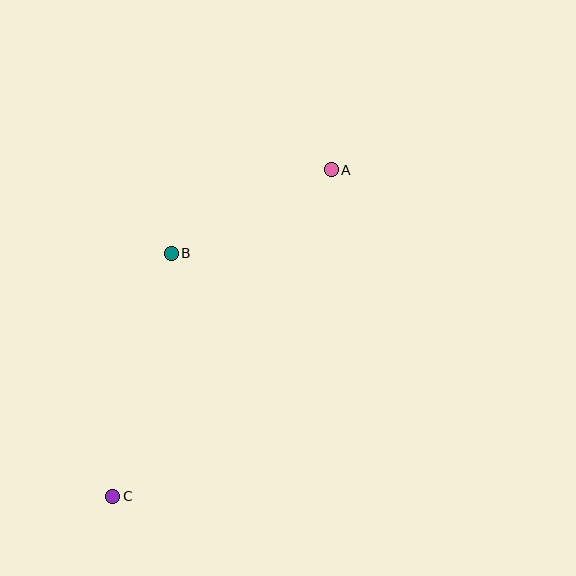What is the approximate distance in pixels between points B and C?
The distance between B and C is approximately 250 pixels.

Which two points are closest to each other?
Points A and B are closest to each other.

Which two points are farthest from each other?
Points A and C are farthest from each other.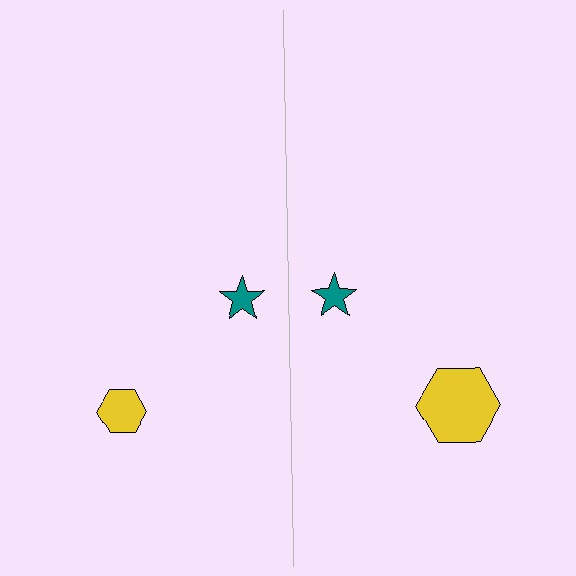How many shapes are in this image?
There are 4 shapes in this image.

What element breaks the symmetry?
The yellow hexagon on the right side has a different size than its mirror counterpart.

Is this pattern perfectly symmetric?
No, the pattern is not perfectly symmetric. The yellow hexagon on the right side has a different size than its mirror counterpart.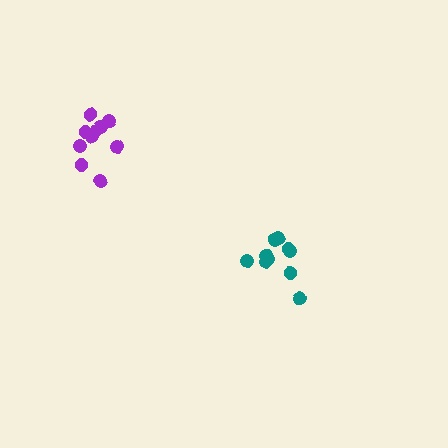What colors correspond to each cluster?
The clusters are colored: teal, purple.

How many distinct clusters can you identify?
There are 2 distinct clusters.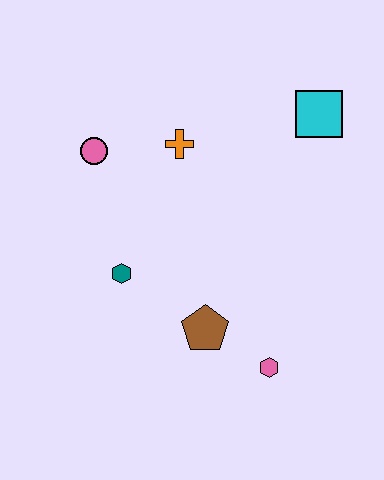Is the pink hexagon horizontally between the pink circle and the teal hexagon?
No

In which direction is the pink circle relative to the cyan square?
The pink circle is to the left of the cyan square.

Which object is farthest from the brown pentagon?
The cyan square is farthest from the brown pentagon.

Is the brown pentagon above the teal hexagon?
No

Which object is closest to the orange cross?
The pink circle is closest to the orange cross.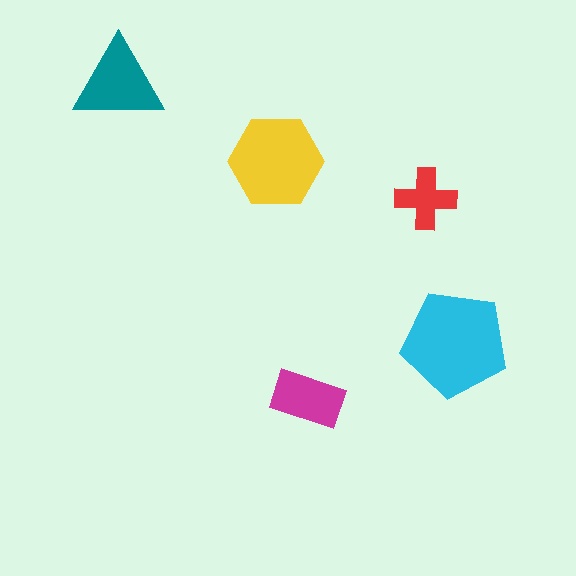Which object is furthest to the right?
The cyan pentagon is rightmost.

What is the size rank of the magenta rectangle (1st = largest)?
4th.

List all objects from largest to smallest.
The cyan pentagon, the yellow hexagon, the teal triangle, the magenta rectangle, the red cross.